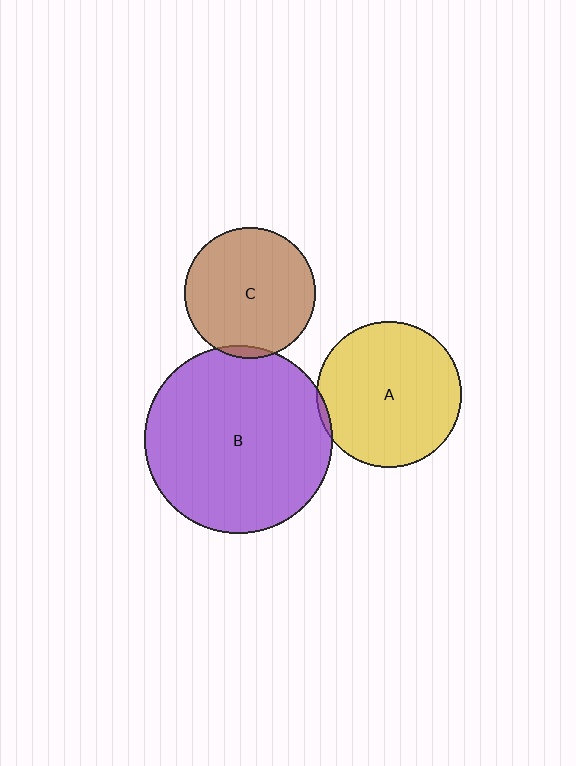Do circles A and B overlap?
Yes.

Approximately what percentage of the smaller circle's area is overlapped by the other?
Approximately 5%.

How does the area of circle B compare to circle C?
Approximately 2.1 times.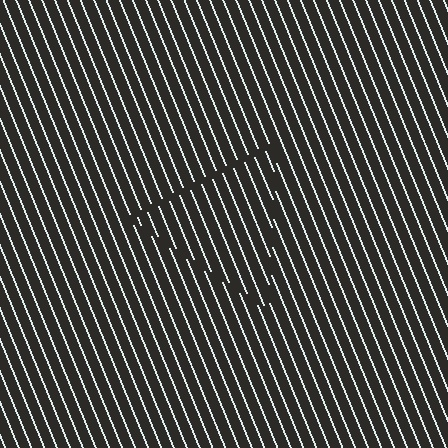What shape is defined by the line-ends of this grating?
An illusory triangle. The interior of the shape contains the same grating, shifted by half a period — the contour is defined by the phase discontinuity where line-ends from the inner and outer gratings abut.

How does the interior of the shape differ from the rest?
The interior of the shape contains the same grating, shifted by half a period — the contour is defined by the phase discontinuity where line-ends from the inner and outer gratings abut.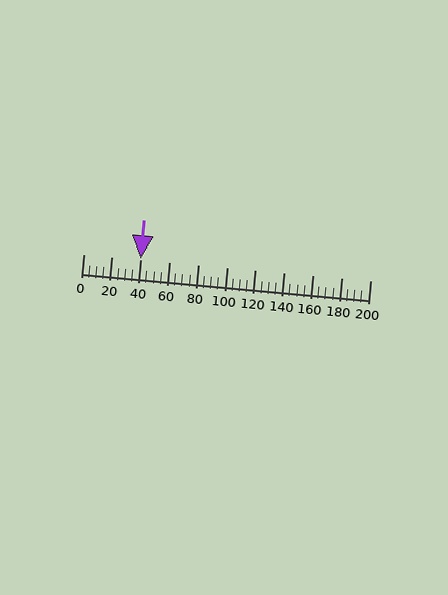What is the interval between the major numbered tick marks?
The major tick marks are spaced 20 units apart.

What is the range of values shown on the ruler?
The ruler shows values from 0 to 200.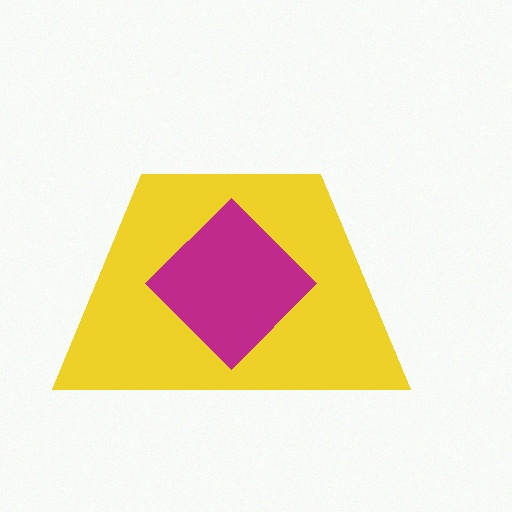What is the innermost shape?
The magenta diamond.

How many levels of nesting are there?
2.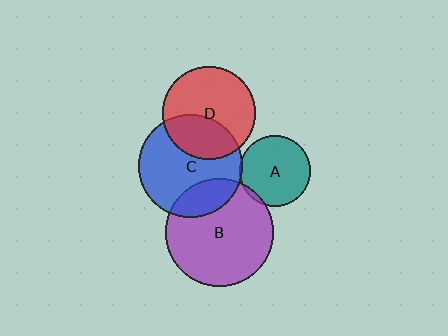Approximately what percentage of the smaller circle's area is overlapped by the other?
Approximately 20%.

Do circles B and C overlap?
Yes.